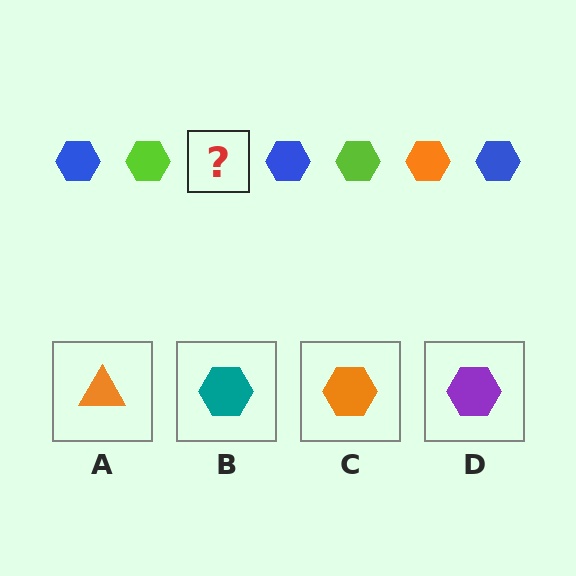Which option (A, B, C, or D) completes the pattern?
C.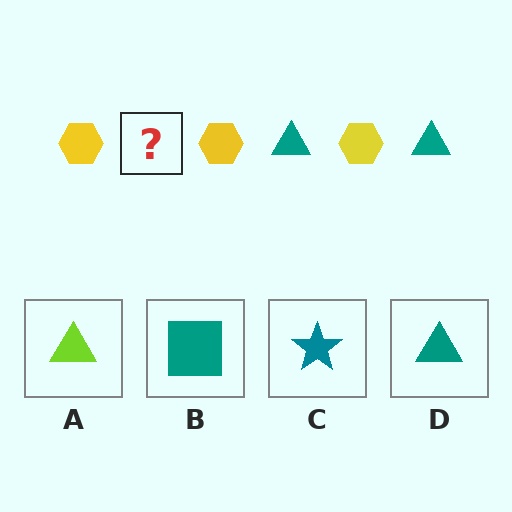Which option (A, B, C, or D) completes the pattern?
D.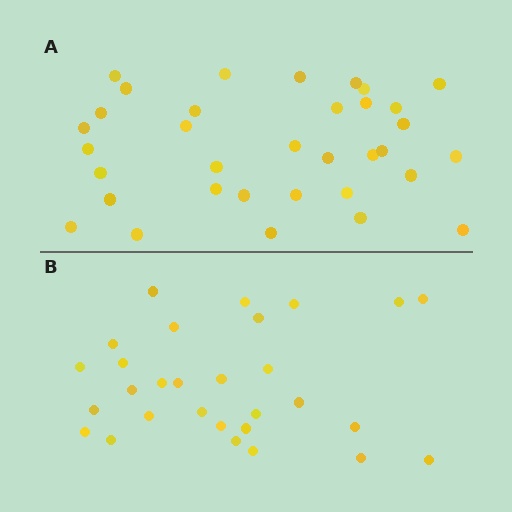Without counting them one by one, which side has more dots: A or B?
Region A (the top region) has more dots.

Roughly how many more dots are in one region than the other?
Region A has about 5 more dots than region B.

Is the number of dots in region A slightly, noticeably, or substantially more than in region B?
Region A has only slightly more — the two regions are fairly close. The ratio is roughly 1.2 to 1.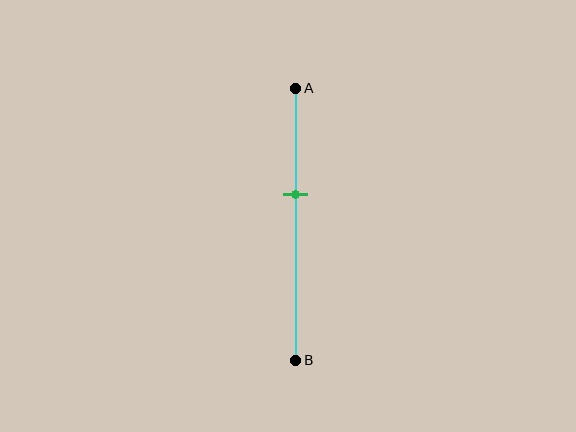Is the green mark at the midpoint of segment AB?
No, the mark is at about 40% from A, not at the 50% midpoint.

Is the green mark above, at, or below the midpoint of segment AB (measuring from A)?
The green mark is above the midpoint of segment AB.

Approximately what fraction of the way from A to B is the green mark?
The green mark is approximately 40% of the way from A to B.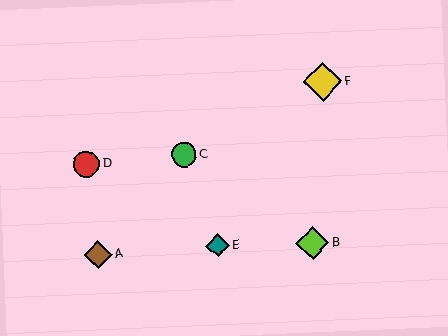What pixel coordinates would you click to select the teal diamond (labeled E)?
Click at (218, 245) to select the teal diamond E.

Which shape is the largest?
The yellow diamond (labeled F) is the largest.